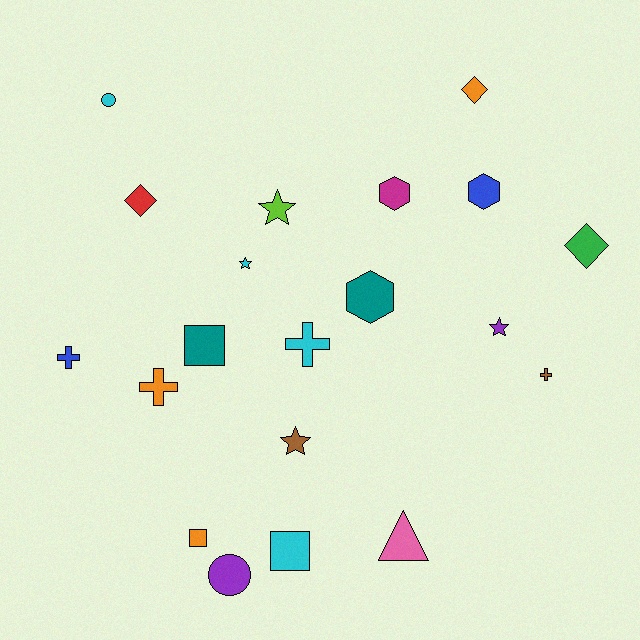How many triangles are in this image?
There is 1 triangle.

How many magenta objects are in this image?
There is 1 magenta object.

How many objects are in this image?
There are 20 objects.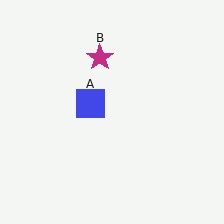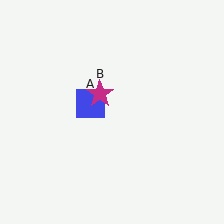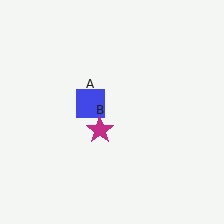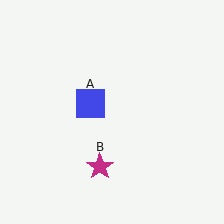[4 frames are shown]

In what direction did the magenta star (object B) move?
The magenta star (object B) moved down.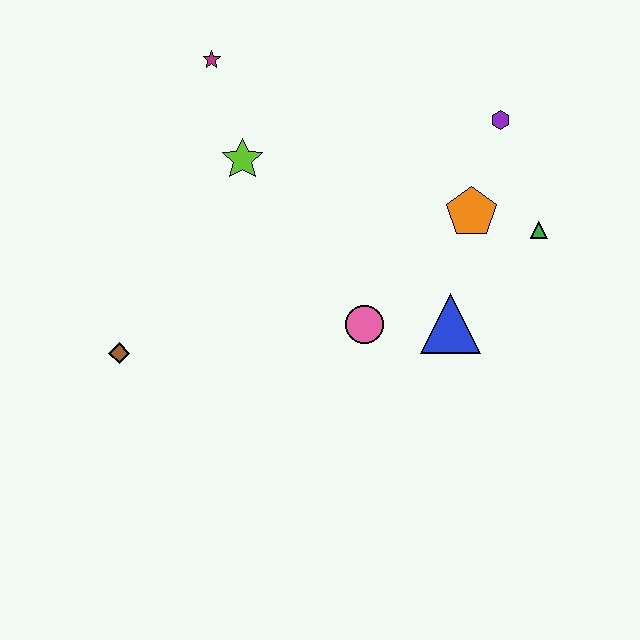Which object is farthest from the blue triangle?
The magenta star is farthest from the blue triangle.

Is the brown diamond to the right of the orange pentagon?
No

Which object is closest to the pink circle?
The blue triangle is closest to the pink circle.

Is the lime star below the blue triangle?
No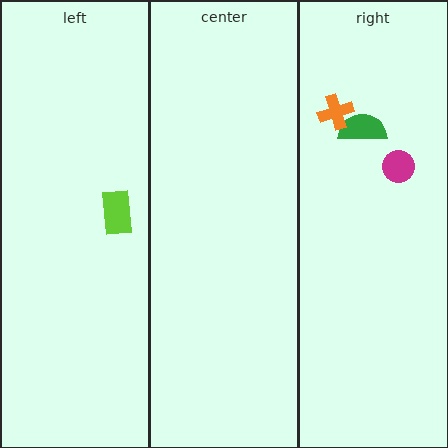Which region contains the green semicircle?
The right region.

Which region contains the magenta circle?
The right region.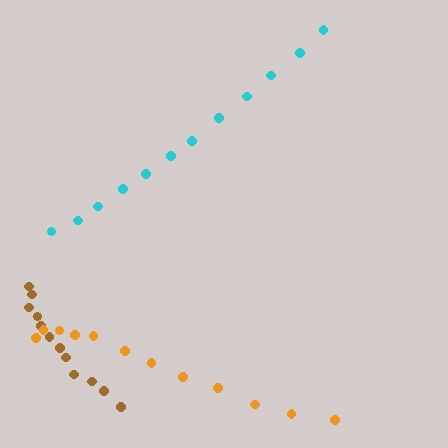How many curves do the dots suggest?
There are 3 distinct paths.